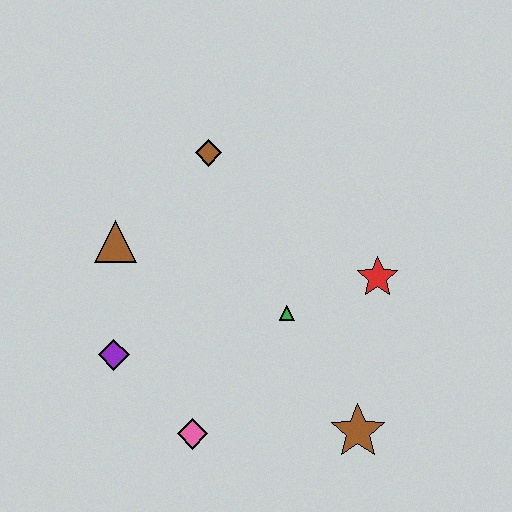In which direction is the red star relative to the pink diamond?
The red star is to the right of the pink diamond.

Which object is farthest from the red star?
The purple diamond is farthest from the red star.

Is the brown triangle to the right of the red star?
No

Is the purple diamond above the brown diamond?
No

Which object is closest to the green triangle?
The red star is closest to the green triangle.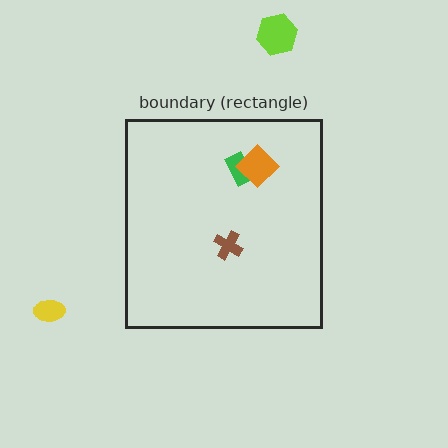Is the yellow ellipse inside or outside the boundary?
Outside.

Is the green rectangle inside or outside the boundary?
Inside.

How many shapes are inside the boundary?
3 inside, 2 outside.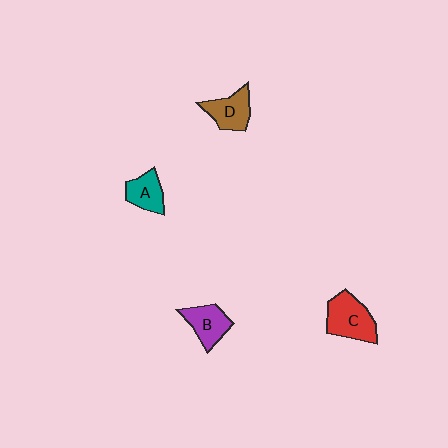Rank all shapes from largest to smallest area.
From largest to smallest: C (red), D (brown), B (purple), A (teal).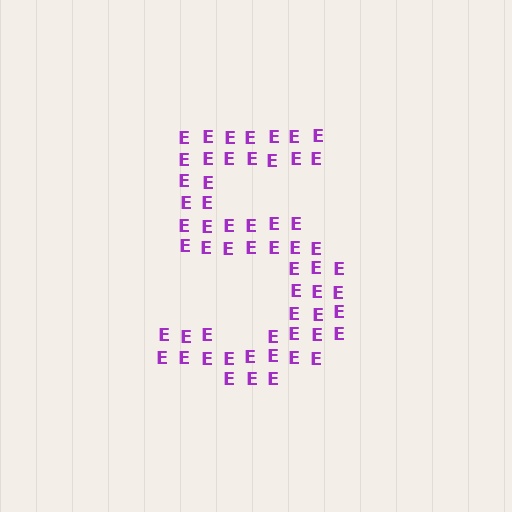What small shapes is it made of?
It is made of small letter E's.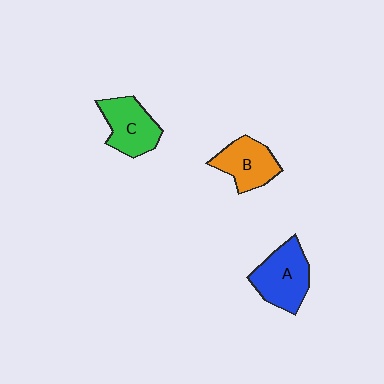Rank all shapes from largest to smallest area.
From largest to smallest: A (blue), C (green), B (orange).